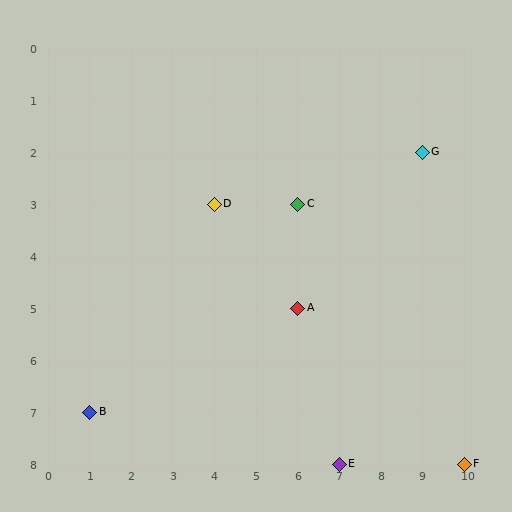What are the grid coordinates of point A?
Point A is at grid coordinates (6, 5).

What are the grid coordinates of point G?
Point G is at grid coordinates (9, 2).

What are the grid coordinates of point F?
Point F is at grid coordinates (10, 8).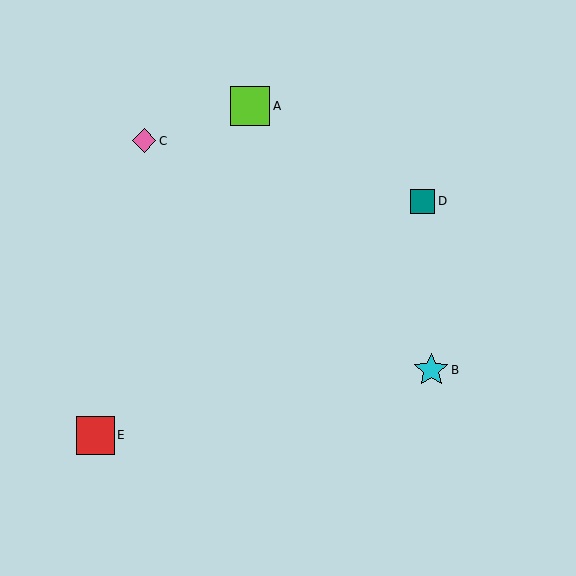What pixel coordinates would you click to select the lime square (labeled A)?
Click at (250, 106) to select the lime square A.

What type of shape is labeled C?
Shape C is a pink diamond.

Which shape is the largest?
The lime square (labeled A) is the largest.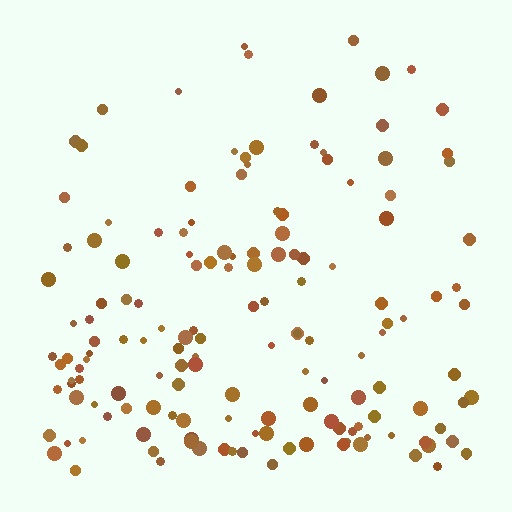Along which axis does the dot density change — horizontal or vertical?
Vertical.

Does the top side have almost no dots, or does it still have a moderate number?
Still a moderate number, just noticeably fewer than the bottom.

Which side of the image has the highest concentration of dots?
The bottom.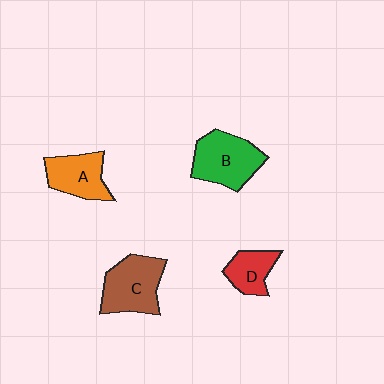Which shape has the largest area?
Shape B (green).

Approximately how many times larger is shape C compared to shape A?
Approximately 1.3 times.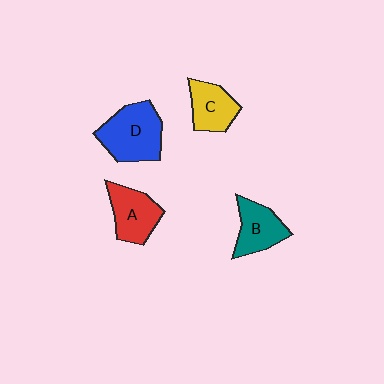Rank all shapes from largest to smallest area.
From largest to smallest: D (blue), A (red), B (teal), C (yellow).